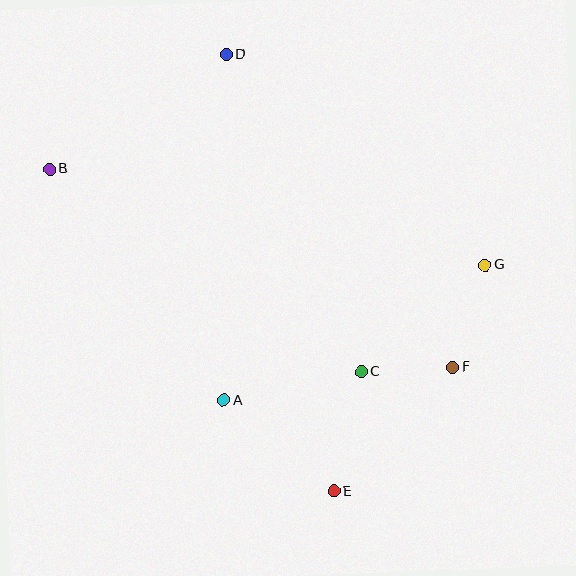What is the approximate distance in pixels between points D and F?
The distance between D and F is approximately 386 pixels.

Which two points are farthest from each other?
Points D and E are farthest from each other.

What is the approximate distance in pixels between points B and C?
The distance between B and C is approximately 372 pixels.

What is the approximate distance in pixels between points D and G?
The distance between D and G is approximately 333 pixels.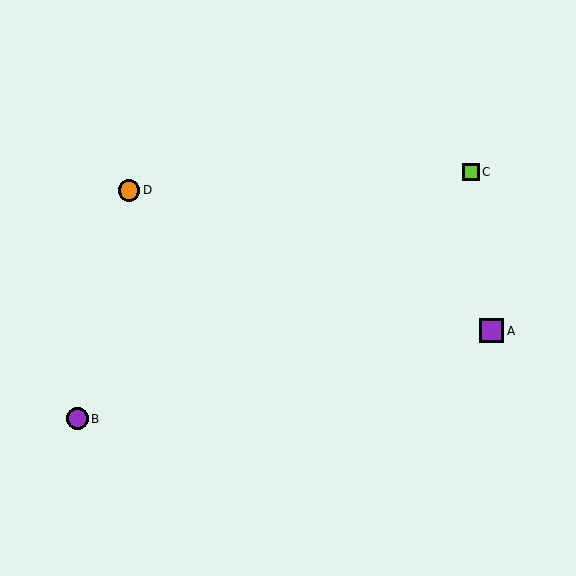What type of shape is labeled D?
Shape D is an orange circle.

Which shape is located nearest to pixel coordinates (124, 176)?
The orange circle (labeled D) at (129, 190) is nearest to that location.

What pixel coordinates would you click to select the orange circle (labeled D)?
Click at (129, 190) to select the orange circle D.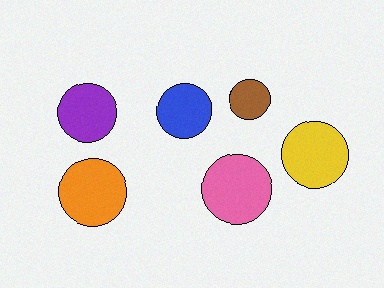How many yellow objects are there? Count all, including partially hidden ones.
There is 1 yellow object.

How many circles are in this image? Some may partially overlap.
There are 6 circles.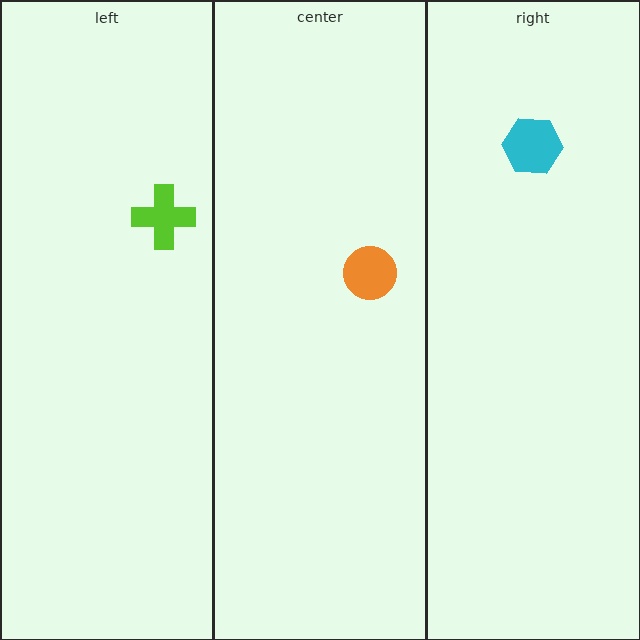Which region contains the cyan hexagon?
The right region.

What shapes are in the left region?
The lime cross.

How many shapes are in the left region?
1.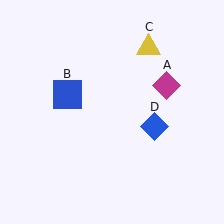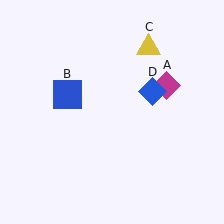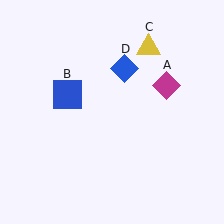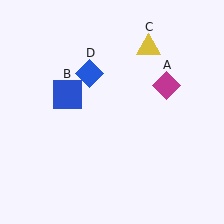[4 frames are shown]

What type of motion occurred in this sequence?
The blue diamond (object D) rotated counterclockwise around the center of the scene.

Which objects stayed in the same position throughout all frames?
Magenta diamond (object A) and blue square (object B) and yellow triangle (object C) remained stationary.